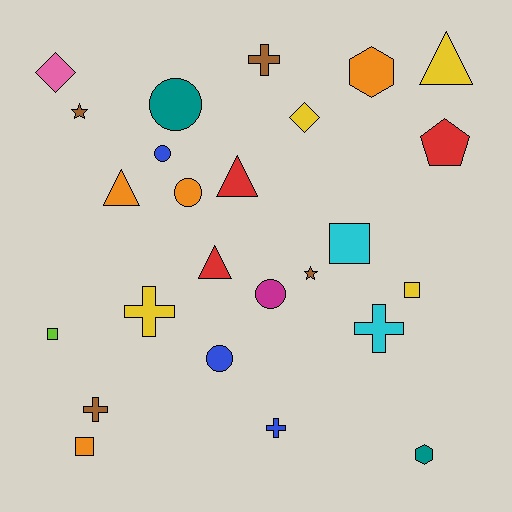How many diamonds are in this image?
There are 2 diamonds.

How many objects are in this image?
There are 25 objects.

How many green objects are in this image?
There are no green objects.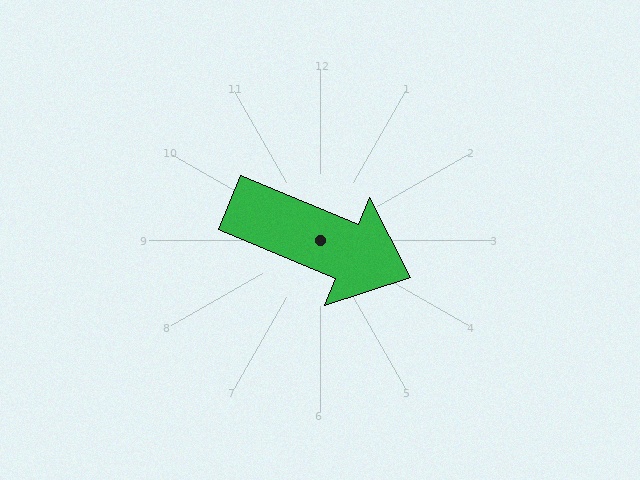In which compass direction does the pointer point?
Southeast.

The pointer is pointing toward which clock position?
Roughly 4 o'clock.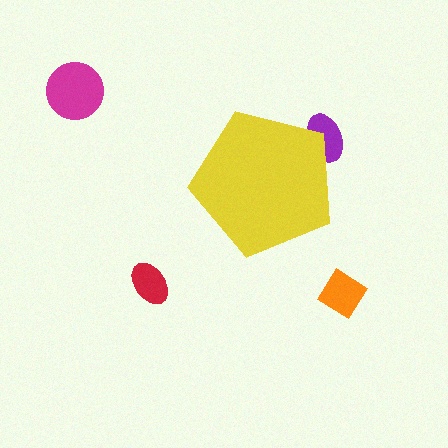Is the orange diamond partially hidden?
No, the orange diamond is fully visible.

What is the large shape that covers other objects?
A yellow pentagon.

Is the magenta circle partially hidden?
No, the magenta circle is fully visible.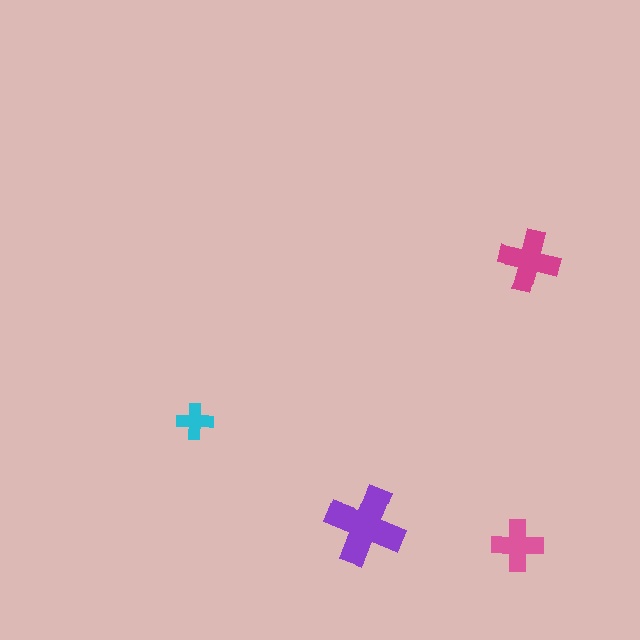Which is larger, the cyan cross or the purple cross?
The purple one.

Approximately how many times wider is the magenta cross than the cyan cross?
About 1.5 times wider.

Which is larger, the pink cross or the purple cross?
The purple one.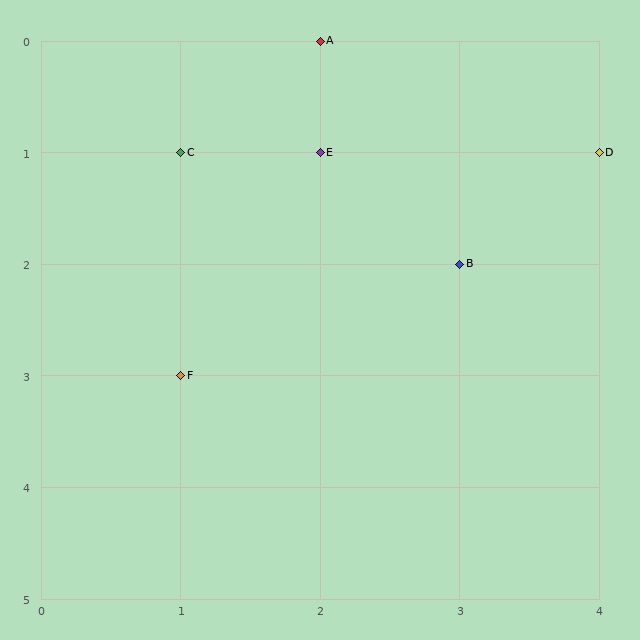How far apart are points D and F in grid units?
Points D and F are 3 columns and 2 rows apart (about 3.6 grid units diagonally).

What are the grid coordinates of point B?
Point B is at grid coordinates (3, 2).